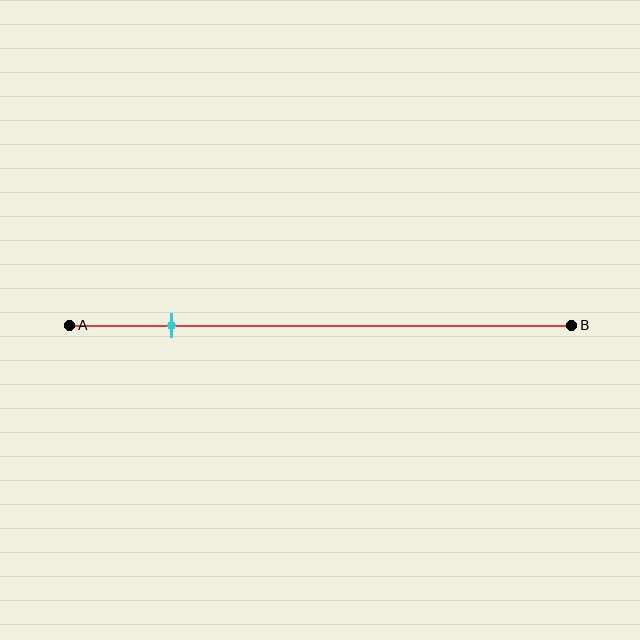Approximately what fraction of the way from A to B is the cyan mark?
The cyan mark is approximately 20% of the way from A to B.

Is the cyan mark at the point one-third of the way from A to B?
No, the mark is at about 20% from A, not at the 33% one-third point.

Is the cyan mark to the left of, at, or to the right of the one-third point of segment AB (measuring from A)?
The cyan mark is to the left of the one-third point of segment AB.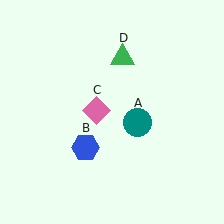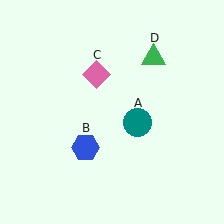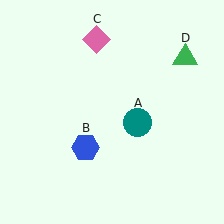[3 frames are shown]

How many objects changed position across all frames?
2 objects changed position: pink diamond (object C), green triangle (object D).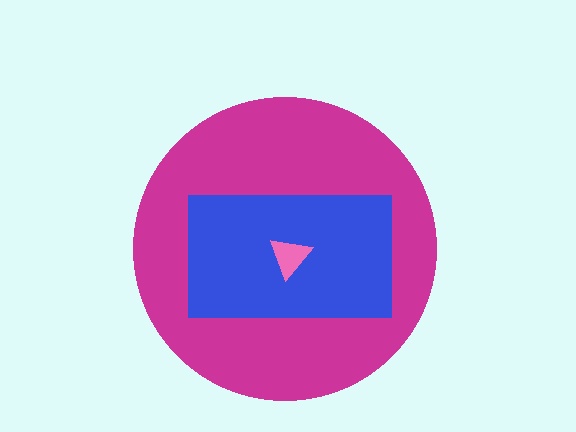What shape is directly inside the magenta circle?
The blue rectangle.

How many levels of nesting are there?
3.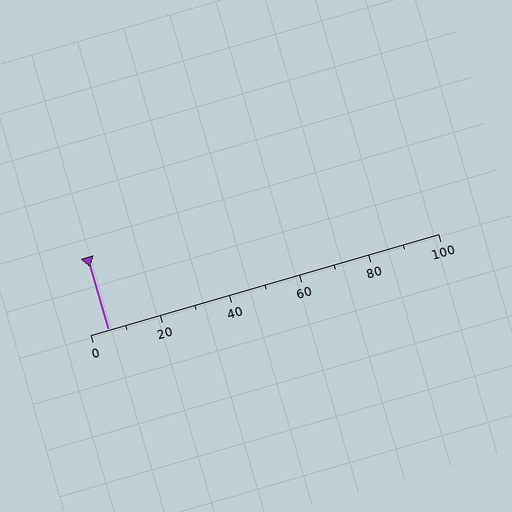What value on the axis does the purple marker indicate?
The marker indicates approximately 5.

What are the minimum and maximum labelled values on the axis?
The axis runs from 0 to 100.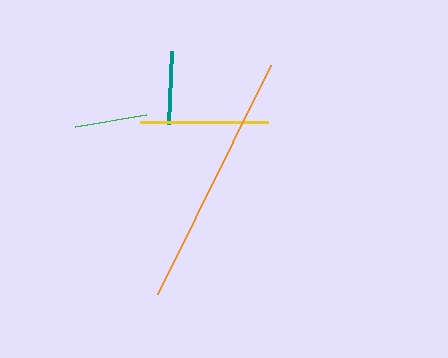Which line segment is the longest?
The orange line is the longest at approximately 255 pixels.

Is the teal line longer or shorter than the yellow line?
The yellow line is longer than the teal line.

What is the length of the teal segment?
The teal segment is approximately 72 pixels long.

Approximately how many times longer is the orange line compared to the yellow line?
The orange line is approximately 2.0 times the length of the yellow line.